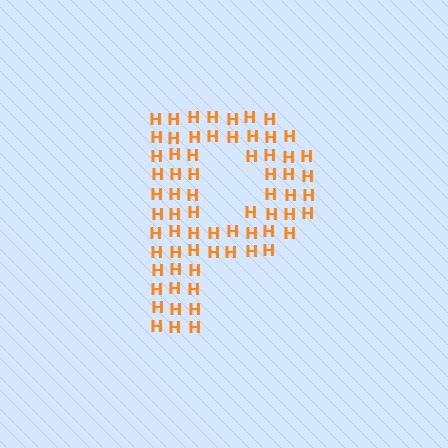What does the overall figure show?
The overall figure shows the letter P.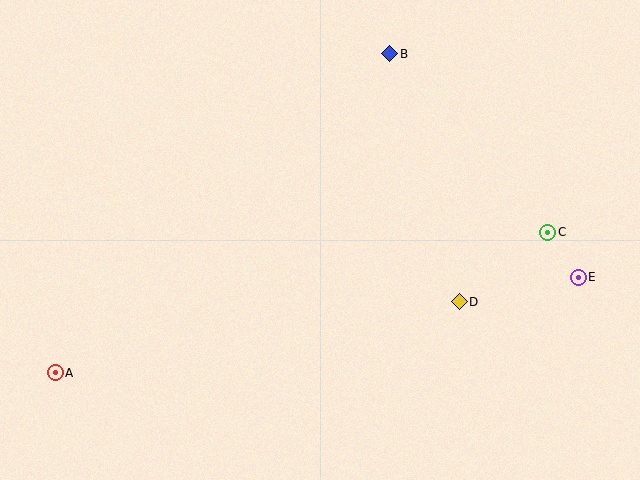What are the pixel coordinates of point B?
Point B is at (390, 54).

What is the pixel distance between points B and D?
The distance between B and D is 258 pixels.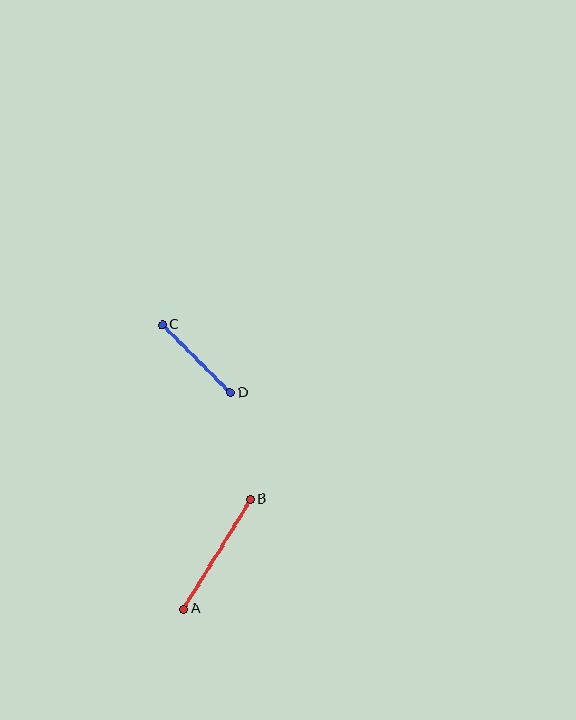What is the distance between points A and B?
The distance is approximately 129 pixels.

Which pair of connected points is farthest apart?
Points A and B are farthest apart.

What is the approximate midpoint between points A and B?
The midpoint is at approximately (217, 554) pixels.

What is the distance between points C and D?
The distance is approximately 96 pixels.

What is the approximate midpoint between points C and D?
The midpoint is at approximately (196, 359) pixels.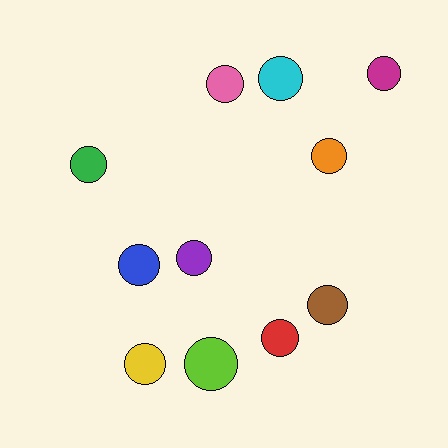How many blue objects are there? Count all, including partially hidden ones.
There is 1 blue object.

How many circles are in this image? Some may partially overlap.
There are 11 circles.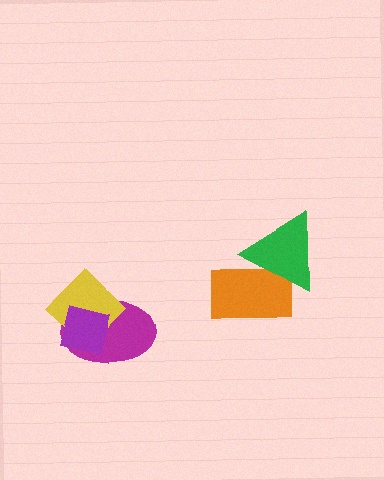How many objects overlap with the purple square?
2 objects overlap with the purple square.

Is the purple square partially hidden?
No, no other shape covers it.